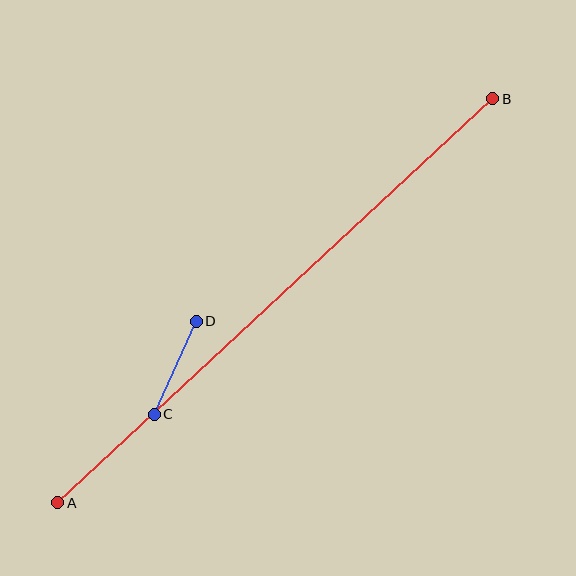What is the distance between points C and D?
The distance is approximately 102 pixels.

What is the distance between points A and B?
The distance is approximately 594 pixels.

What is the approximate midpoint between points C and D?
The midpoint is at approximately (175, 368) pixels.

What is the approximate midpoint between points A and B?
The midpoint is at approximately (275, 301) pixels.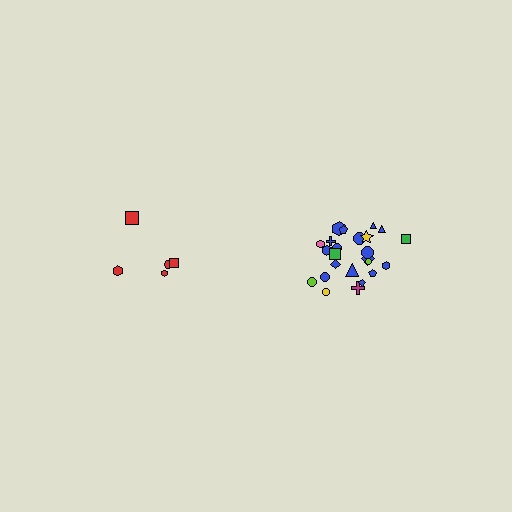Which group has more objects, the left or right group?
The right group.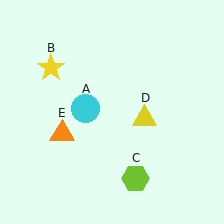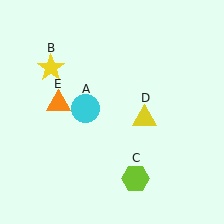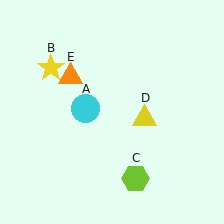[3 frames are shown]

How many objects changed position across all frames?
1 object changed position: orange triangle (object E).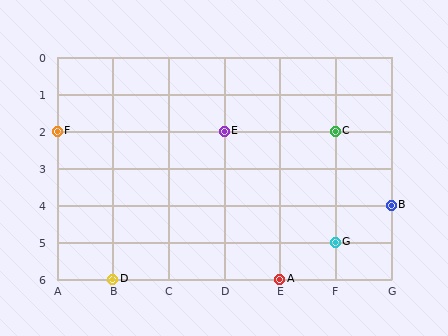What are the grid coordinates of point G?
Point G is at grid coordinates (F, 5).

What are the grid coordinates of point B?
Point B is at grid coordinates (G, 4).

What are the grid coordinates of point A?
Point A is at grid coordinates (E, 6).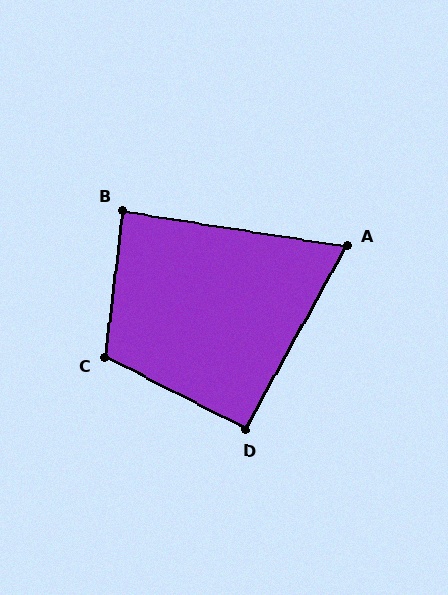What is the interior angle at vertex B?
Approximately 88 degrees (approximately right).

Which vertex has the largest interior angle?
C, at approximately 110 degrees.